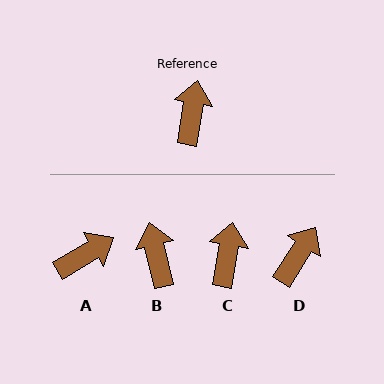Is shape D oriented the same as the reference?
No, it is off by about 23 degrees.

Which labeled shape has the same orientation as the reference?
C.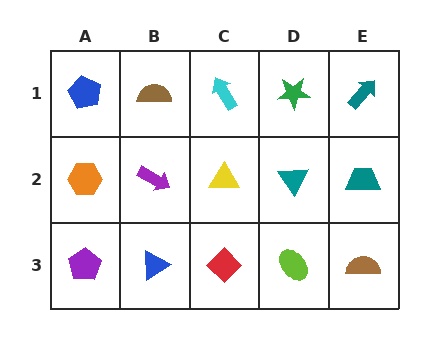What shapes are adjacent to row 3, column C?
A yellow triangle (row 2, column C), a blue triangle (row 3, column B), a lime ellipse (row 3, column D).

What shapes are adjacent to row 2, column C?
A cyan arrow (row 1, column C), a red diamond (row 3, column C), a purple arrow (row 2, column B), a teal triangle (row 2, column D).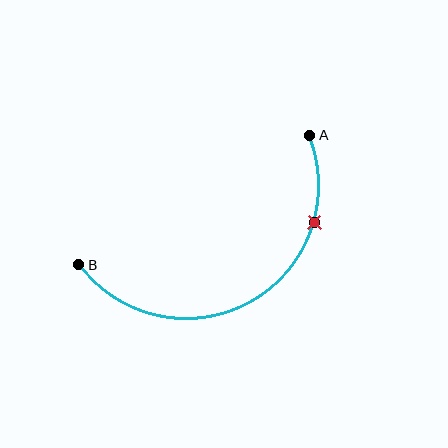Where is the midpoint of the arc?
The arc midpoint is the point on the curve farthest from the straight line joining A and B. It sits below that line.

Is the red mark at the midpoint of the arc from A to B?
No. The red mark lies on the arc but is closer to endpoint A. The arc midpoint would be at the point on the curve equidistant along the arc from both A and B.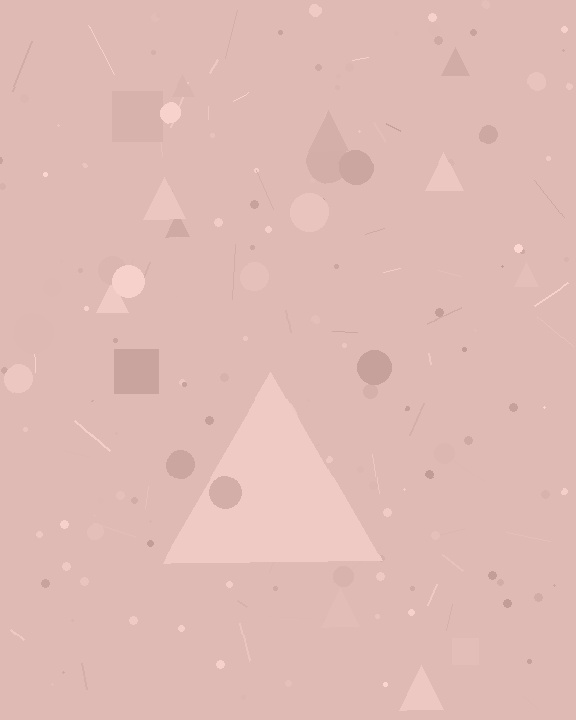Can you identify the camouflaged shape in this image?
The camouflaged shape is a triangle.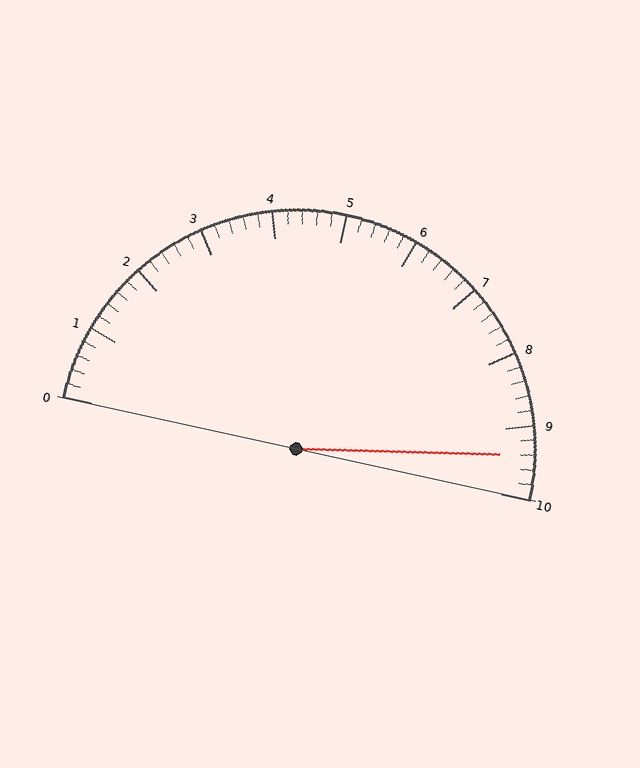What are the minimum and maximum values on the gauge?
The gauge ranges from 0 to 10.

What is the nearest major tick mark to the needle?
The nearest major tick mark is 9.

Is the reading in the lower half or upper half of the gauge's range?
The reading is in the upper half of the range (0 to 10).